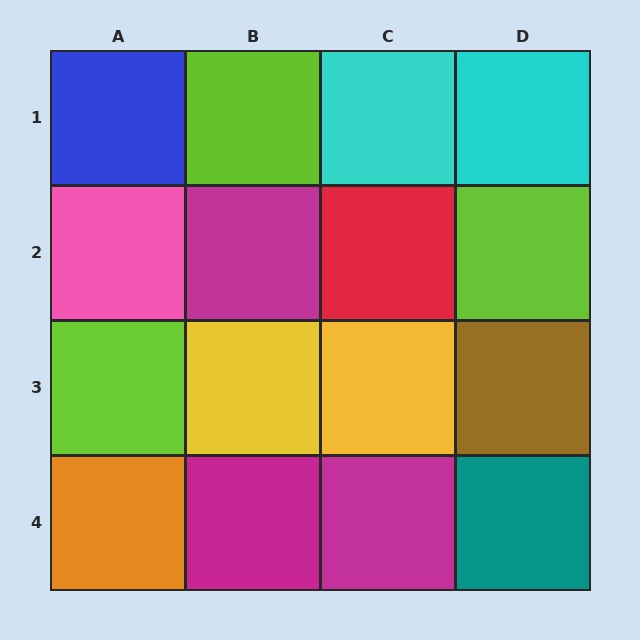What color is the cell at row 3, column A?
Lime.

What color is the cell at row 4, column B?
Magenta.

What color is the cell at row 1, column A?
Blue.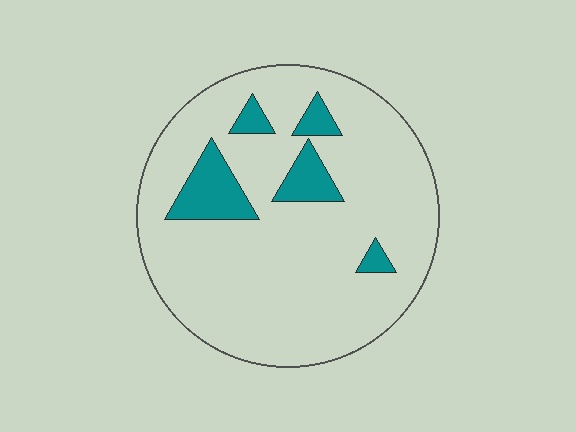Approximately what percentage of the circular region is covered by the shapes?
Approximately 15%.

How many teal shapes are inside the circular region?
5.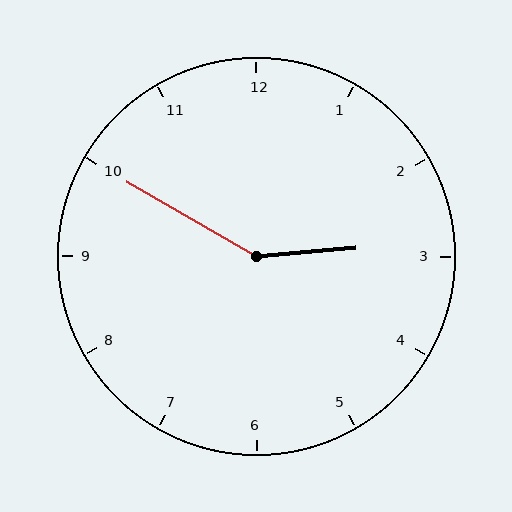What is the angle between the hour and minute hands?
Approximately 145 degrees.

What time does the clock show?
2:50.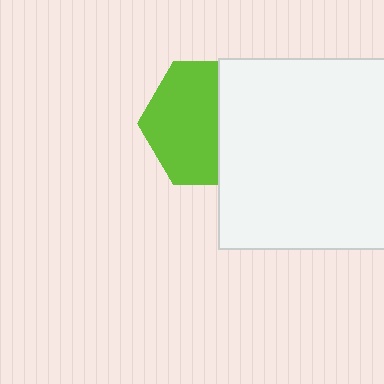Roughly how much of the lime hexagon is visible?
About half of it is visible (roughly 58%).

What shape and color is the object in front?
The object in front is a white square.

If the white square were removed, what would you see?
You would see the complete lime hexagon.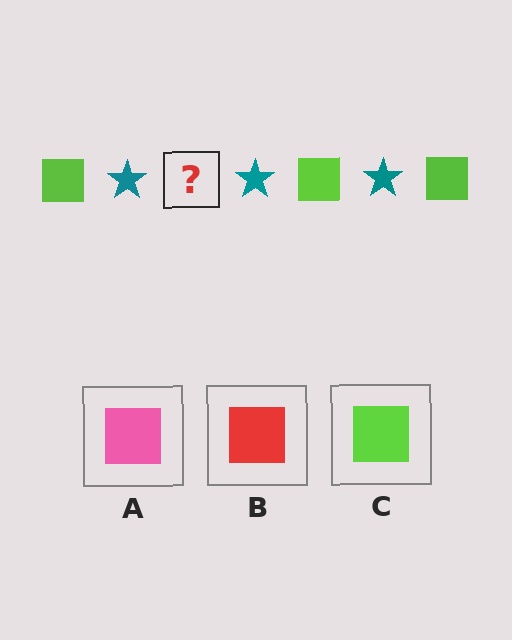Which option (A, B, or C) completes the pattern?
C.